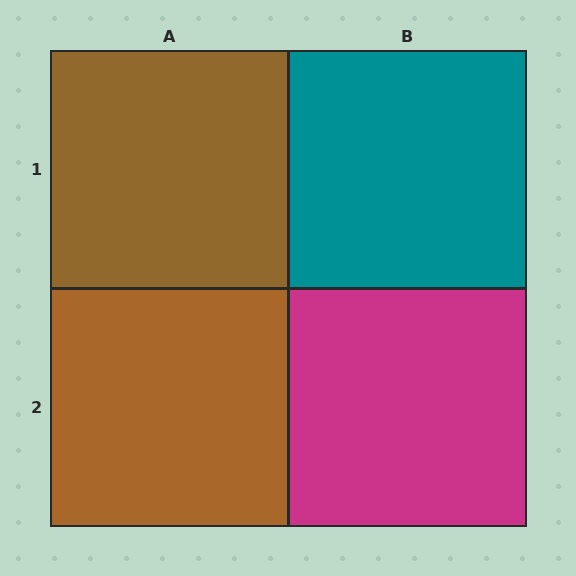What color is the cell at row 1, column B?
Teal.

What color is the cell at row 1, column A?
Brown.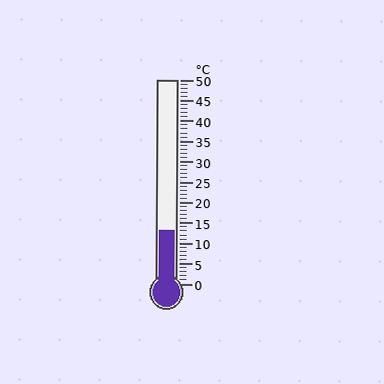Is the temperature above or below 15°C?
The temperature is below 15°C.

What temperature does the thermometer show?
The thermometer shows approximately 13°C.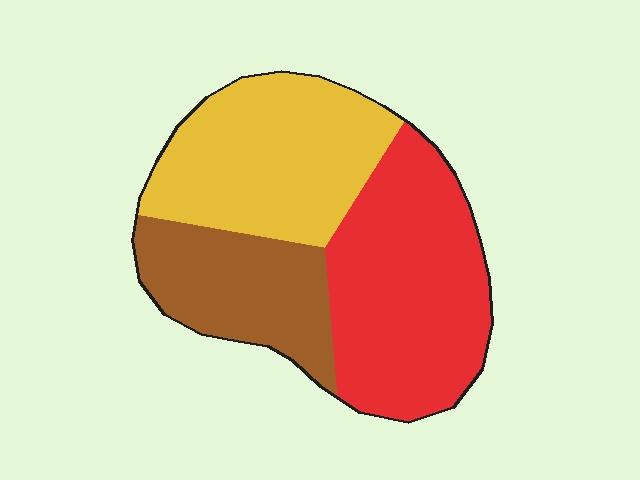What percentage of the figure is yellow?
Yellow takes up about one third (1/3) of the figure.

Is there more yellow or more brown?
Yellow.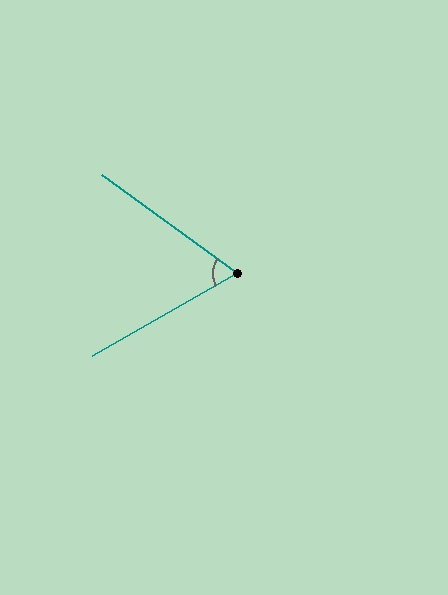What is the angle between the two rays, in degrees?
Approximately 66 degrees.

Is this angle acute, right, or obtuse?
It is acute.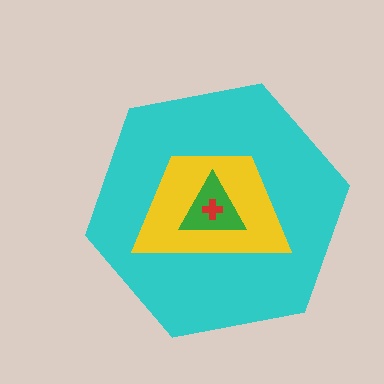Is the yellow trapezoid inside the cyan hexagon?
Yes.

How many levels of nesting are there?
4.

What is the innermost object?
The red cross.